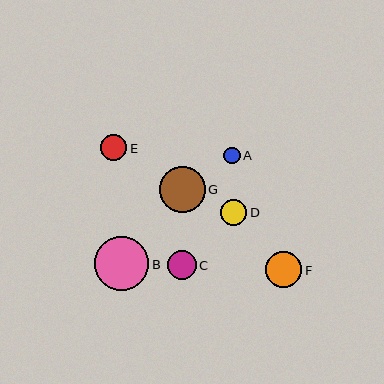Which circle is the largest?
Circle B is the largest with a size of approximately 54 pixels.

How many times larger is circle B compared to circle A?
Circle B is approximately 3.3 times the size of circle A.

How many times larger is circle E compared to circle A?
Circle E is approximately 1.6 times the size of circle A.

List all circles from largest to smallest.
From largest to smallest: B, G, F, C, D, E, A.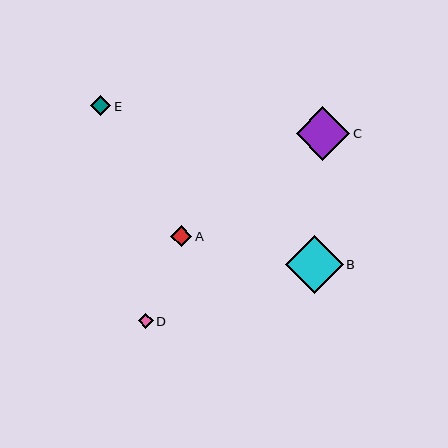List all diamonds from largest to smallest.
From largest to smallest: B, C, A, E, D.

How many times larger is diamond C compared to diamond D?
Diamond C is approximately 3.5 times the size of diamond D.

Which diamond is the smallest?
Diamond D is the smallest with a size of approximately 15 pixels.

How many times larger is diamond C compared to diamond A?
Diamond C is approximately 2.6 times the size of diamond A.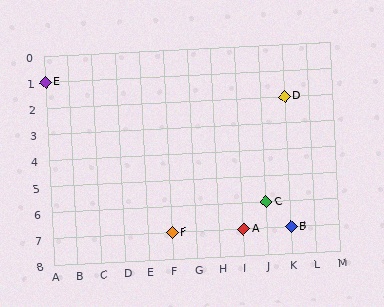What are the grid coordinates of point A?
Point A is at grid coordinates (I, 7).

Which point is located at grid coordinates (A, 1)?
Point E is at (A, 1).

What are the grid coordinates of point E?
Point E is at grid coordinates (A, 1).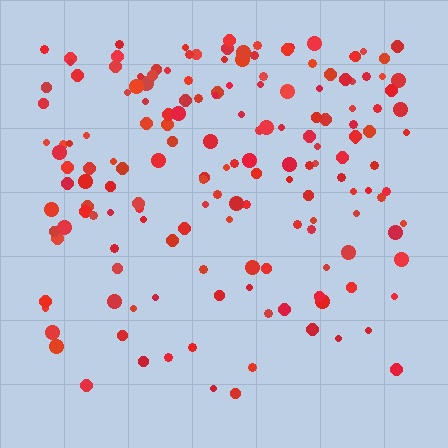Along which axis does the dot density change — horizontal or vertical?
Vertical.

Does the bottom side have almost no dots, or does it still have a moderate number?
Still a moderate number, just noticeably fewer than the top.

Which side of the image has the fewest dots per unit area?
The bottom.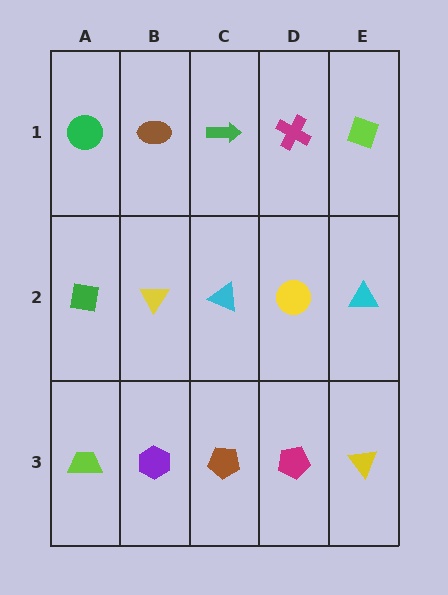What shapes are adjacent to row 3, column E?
A cyan triangle (row 2, column E), a magenta pentagon (row 3, column D).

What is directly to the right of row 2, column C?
A yellow circle.